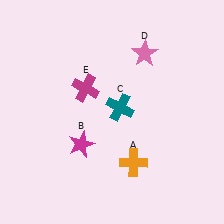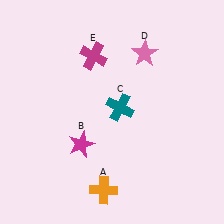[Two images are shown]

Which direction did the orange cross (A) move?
The orange cross (A) moved left.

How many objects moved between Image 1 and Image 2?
2 objects moved between the two images.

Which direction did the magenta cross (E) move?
The magenta cross (E) moved up.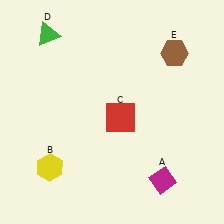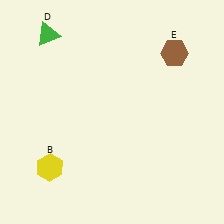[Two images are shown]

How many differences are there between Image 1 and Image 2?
There are 2 differences between the two images.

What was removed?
The magenta diamond (A), the red square (C) were removed in Image 2.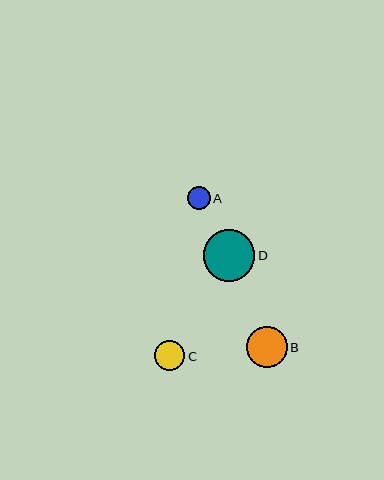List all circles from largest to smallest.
From largest to smallest: D, B, C, A.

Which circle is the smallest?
Circle A is the smallest with a size of approximately 22 pixels.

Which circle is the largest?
Circle D is the largest with a size of approximately 51 pixels.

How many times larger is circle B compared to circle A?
Circle B is approximately 1.8 times the size of circle A.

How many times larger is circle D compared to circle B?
Circle D is approximately 1.3 times the size of circle B.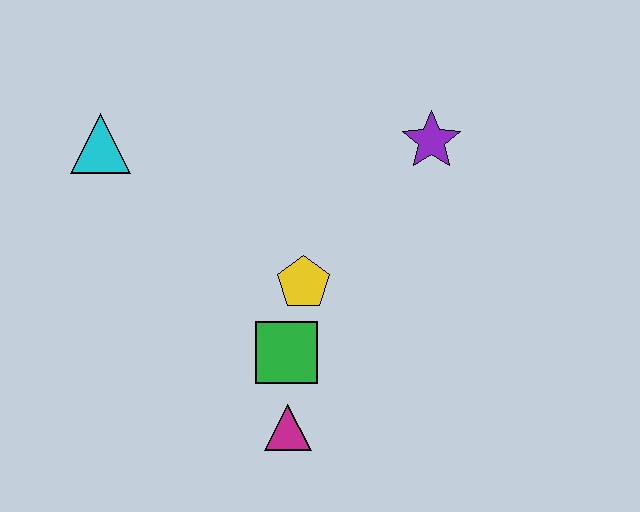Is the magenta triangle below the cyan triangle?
Yes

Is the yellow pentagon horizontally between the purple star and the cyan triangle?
Yes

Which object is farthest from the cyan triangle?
The magenta triangle is farthest from the cyan triangle.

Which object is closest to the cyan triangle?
The yellow pentagon is closest to the cyan triangle.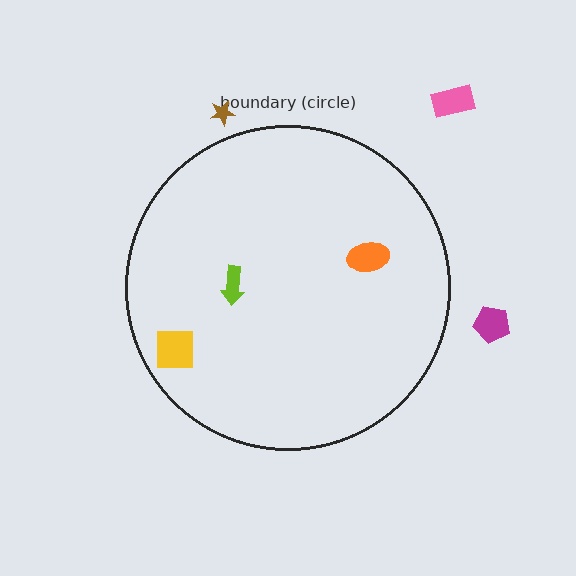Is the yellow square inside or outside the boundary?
Inside.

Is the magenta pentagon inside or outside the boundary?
Outside.